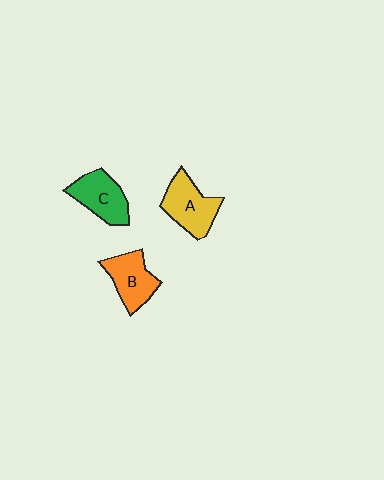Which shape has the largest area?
Shape A (yellow).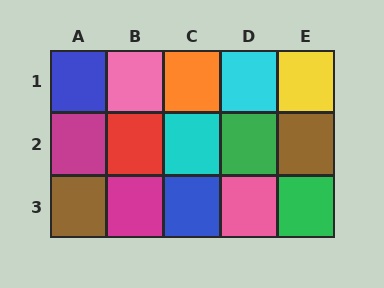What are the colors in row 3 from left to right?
Brown, magenta, blue, pink, green.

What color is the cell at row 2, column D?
Green.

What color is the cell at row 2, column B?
Red.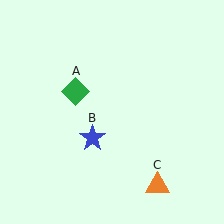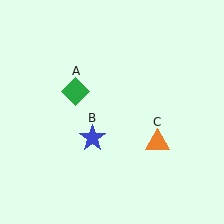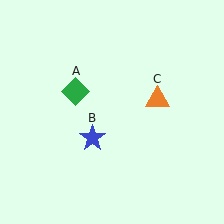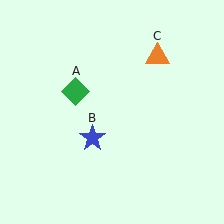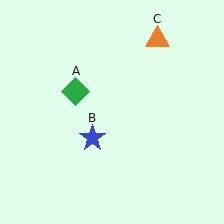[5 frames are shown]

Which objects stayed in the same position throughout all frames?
Green diamond (object A) and blue star (object B) remained stationary.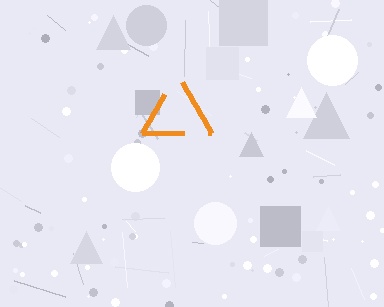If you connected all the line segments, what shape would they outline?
They would outline a triangle.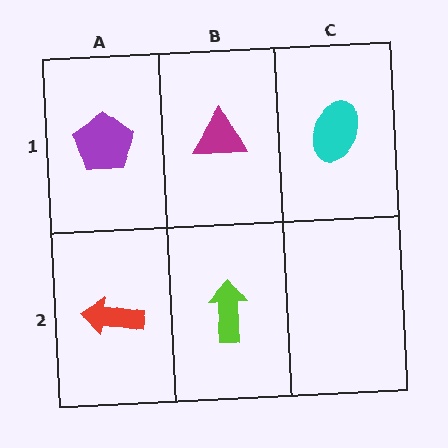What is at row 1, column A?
A purple pentagon.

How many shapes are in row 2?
2 shapes.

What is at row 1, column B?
A magenta triangle.